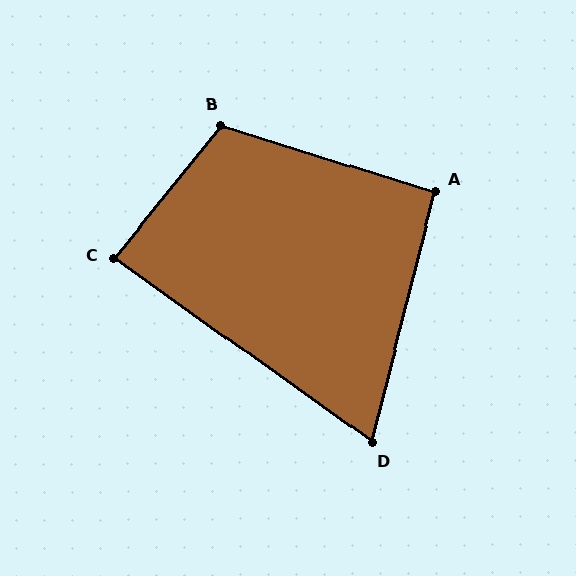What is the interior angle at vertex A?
Approximately 93 degrees (approximately right).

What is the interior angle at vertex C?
Approximately 87 degrees (approximately right).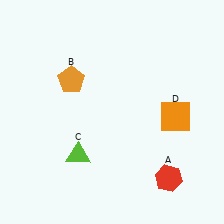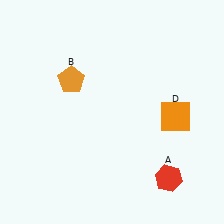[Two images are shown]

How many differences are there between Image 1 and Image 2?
There is 1 difference between the two images.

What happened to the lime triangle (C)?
The lime triangle (C) was removed in Image 2. It was in the bottom-left area of Image 1.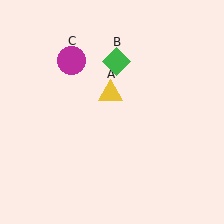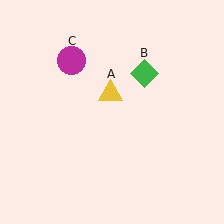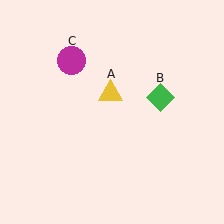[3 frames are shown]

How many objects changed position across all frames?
1 object changed position: green diamond (object B).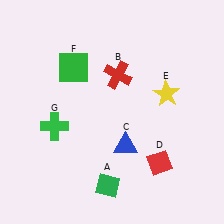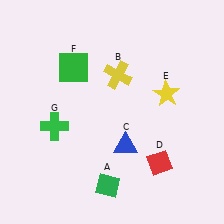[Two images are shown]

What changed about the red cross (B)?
In Image 1, B is red. In Image 2, it changed to yellow.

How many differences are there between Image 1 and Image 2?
There is 1 difference between the two images.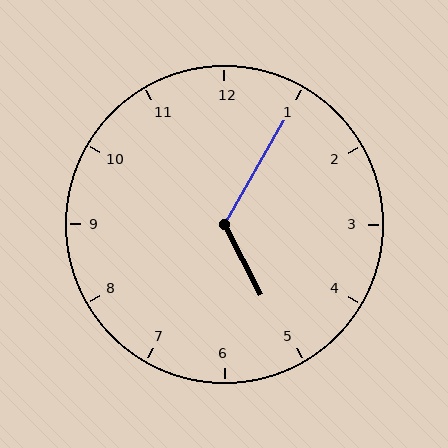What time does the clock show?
5:05.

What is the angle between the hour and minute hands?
Approximately 122 degrees.